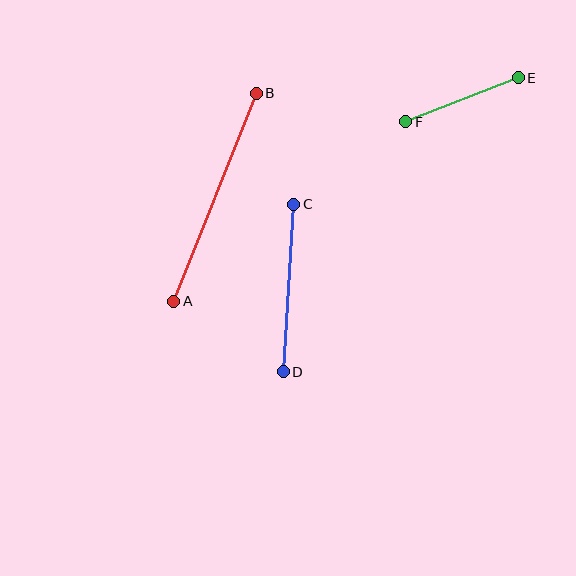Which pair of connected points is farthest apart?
Points A and B are farthest apart.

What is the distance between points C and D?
The distance is approximately 168 pixels.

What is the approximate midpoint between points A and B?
The midpoint is at approximately (215, 197) pixels.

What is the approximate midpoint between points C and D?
The midpoint is at approximately (288, 288) pixels.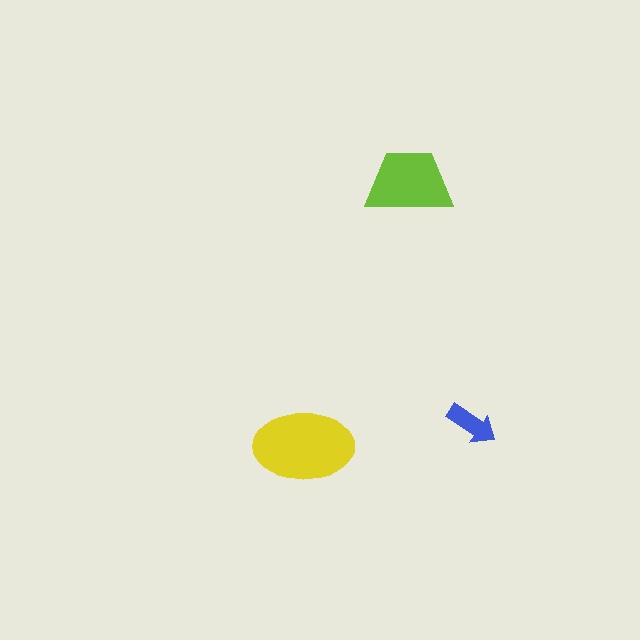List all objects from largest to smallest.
The yellow ellipse, the lime trapezoid, the blue arrow.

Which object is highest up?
The lime trapezoid is topmost.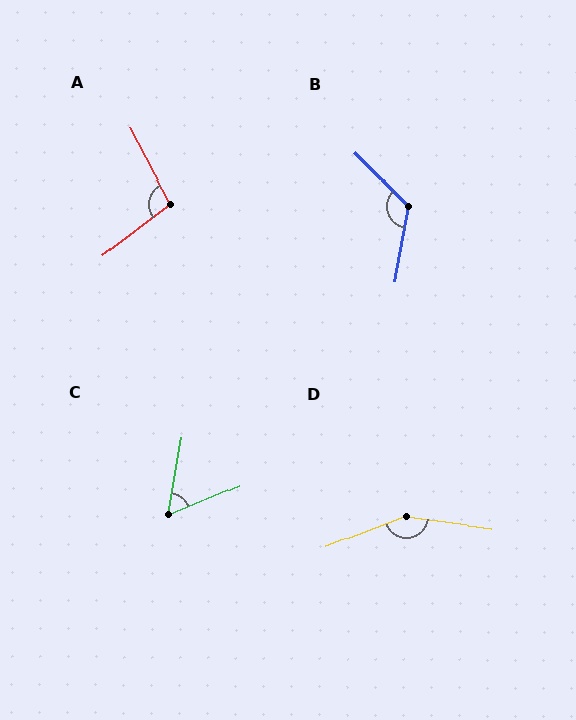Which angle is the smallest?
C, at approximately 57 degrees.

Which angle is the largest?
D, at approximately 151 degrees.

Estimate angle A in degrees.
Approximately 100 degrees.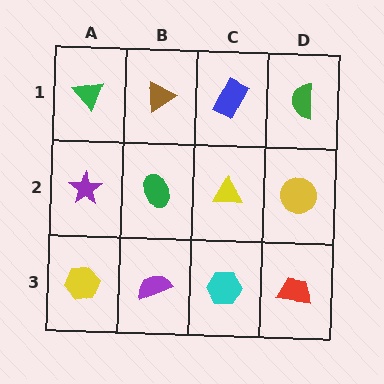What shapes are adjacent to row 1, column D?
A yellow circle (row 2, column D), a blue rectangle (row 1, column C).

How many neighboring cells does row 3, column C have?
3.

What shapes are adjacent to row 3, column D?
A yellow circle (row 2, column D), a cyan hexagon (row 3, column C).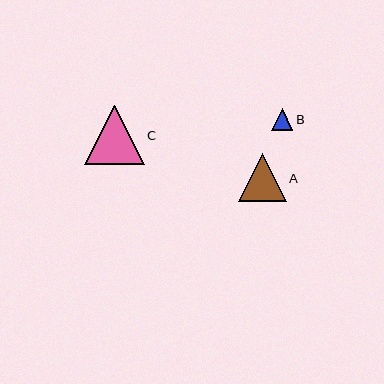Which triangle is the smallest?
Triangle B is the smallest with a size of approximately 22 pixels.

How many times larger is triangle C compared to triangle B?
Triangle C is approximately 2.8 times the size of triangle B.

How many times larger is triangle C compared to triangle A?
Triangle C is approximately 1.2 times the size of triangle A.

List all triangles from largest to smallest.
From largest to smallest: C, A, B.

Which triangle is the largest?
Triangle C is the largest with a size of approximately 60 pixels.